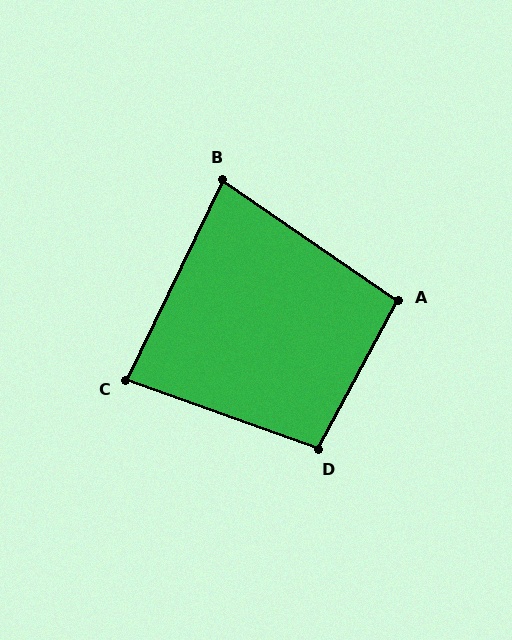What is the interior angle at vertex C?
Approximately 84 degrees (acute).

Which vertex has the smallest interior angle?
B, at approximately 81 degrees.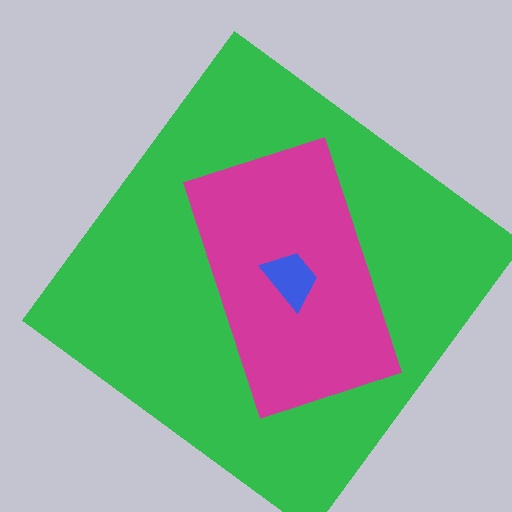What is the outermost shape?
The green diamond.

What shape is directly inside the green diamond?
The magenta rectangle.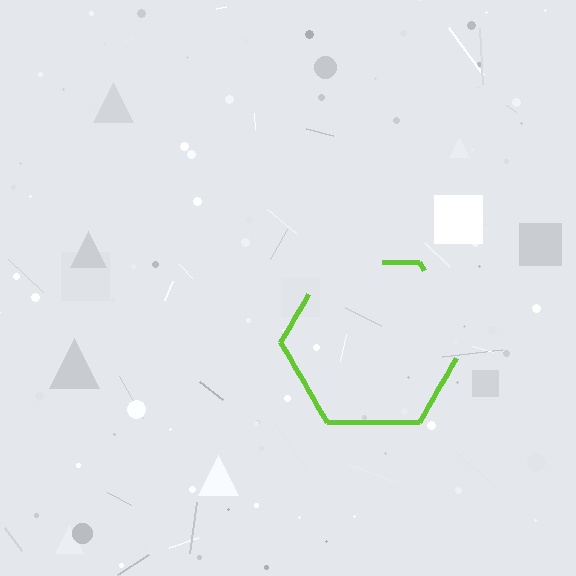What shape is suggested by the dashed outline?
The dashed outline suggests a hexagon.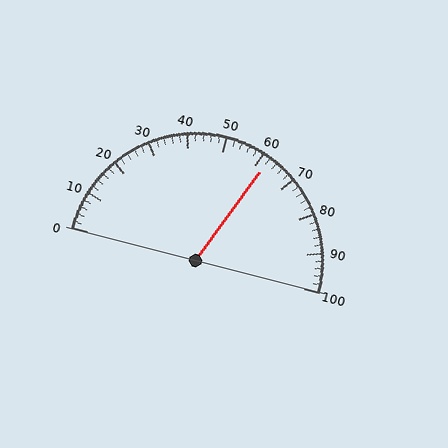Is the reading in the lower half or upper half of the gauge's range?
The reading is in the upper half of the range (0 to 100).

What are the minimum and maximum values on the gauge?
The gauge ranges from 0 to 100.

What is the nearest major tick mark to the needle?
The nearest major tick mark is 60.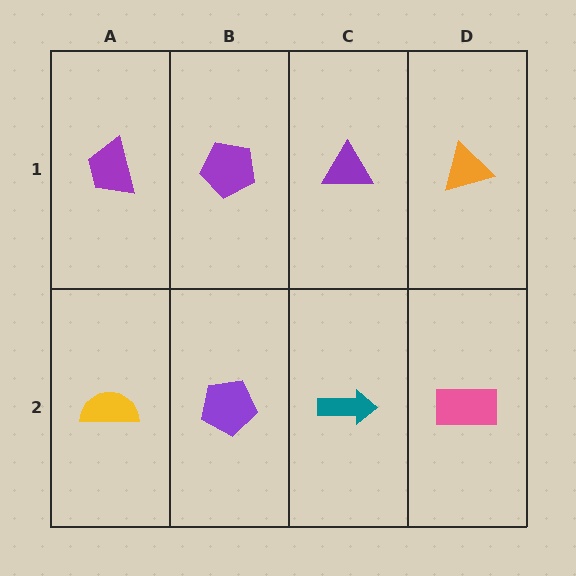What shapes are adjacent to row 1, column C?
A teal arrow (row 2, column C), a purple pentagon (row 1, column B), an orange triangle (row 1, column D).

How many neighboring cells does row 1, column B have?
3.